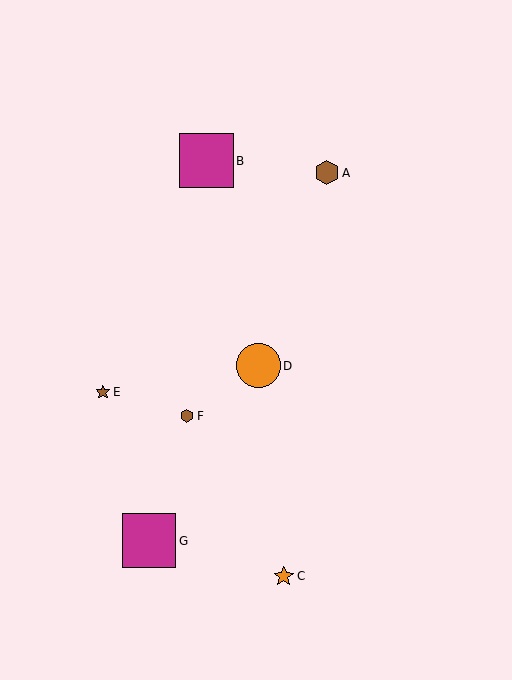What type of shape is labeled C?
Shape C is an orange star.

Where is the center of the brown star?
The center of the brown star is at (103, 392).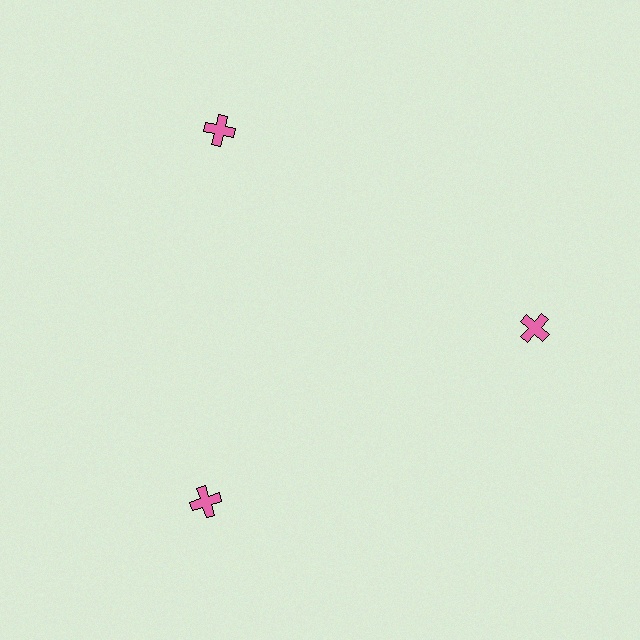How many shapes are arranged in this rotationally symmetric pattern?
There are 3 shapes, arranged in 3 groups of 1.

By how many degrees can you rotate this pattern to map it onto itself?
The pattern maps onto itself every 120 degrees of rotation.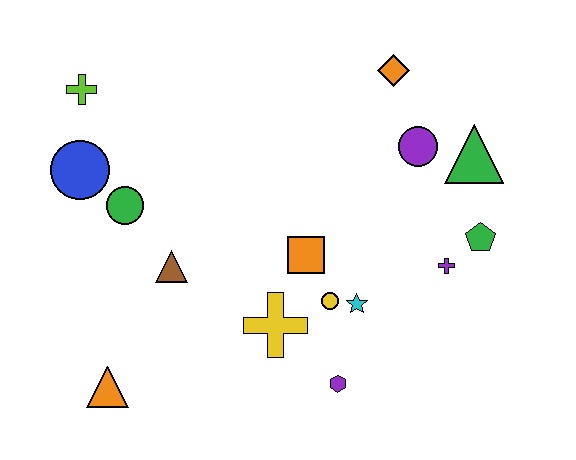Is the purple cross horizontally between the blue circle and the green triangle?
Yes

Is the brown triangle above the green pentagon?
No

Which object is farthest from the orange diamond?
The orange triangle is farthest from the orange diamond.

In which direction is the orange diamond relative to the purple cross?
The orange diamond is above the purple cross.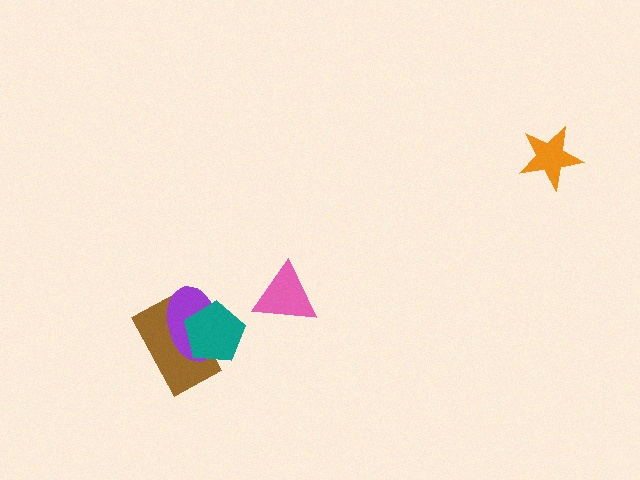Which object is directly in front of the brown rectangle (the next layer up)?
The purple ellipse is directly in front of the brown rectangle.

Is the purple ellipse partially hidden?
Yes, it is partially covered by another shape.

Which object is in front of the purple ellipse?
The teal pentagon is in front of the purple ellipse.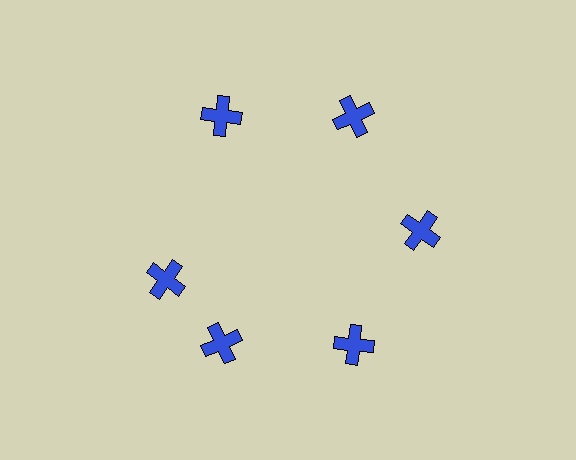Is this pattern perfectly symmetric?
No. The 6 blue crosses are arranged in a ring, but one element near the 9 o'clock position is rotated out of alignment along the ring, breaking the 6-fold rotational symmetry.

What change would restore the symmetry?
The symmetry would be restored by rotating it back into even spacing with its neighbors so that all 6 crosses sit at equal angles and equal distance from the center.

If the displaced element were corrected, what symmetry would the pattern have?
It would have 6-fold rotational symmetry — the pattern would map onto itself every 60 degrees.